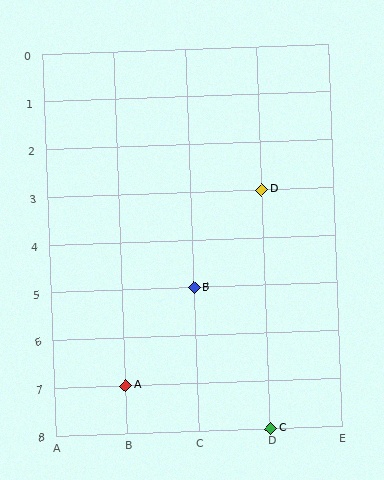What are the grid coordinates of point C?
Point C is at grid coordinates (D, 8).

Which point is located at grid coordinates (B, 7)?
Point A is at (B, 7).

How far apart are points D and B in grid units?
Points D and B are 1 column and 2 rows apart (about 2.2 grid units diagonally).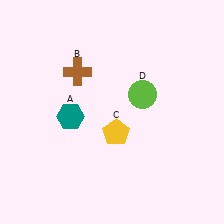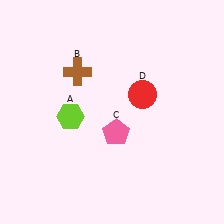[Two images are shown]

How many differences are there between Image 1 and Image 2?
There are 3 differences between the two images.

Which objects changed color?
A changed from teal to lime. C changed from yellow to pink. D changed from lime to red.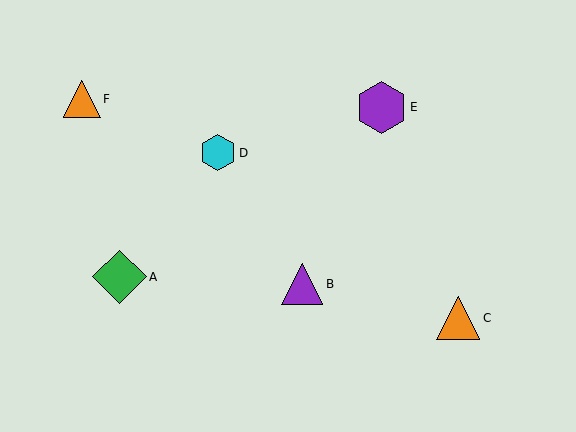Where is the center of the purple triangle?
The center of the purple triangle is at (302, 284).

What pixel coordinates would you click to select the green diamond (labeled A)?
Click at (119, 277) to select the green diamond A.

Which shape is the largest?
The green diamond (labeled A) is the largest.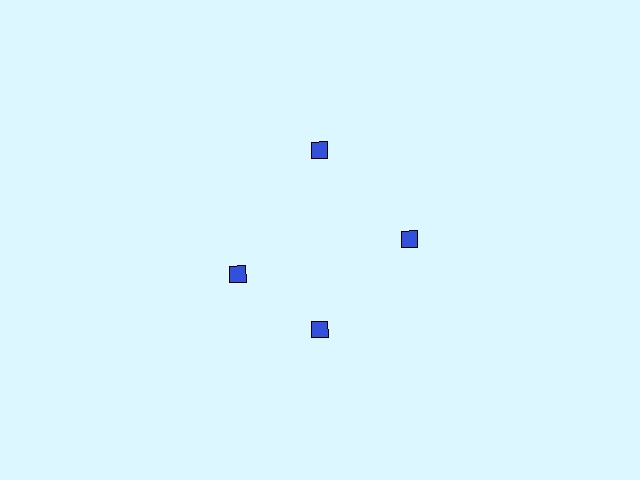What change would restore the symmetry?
The symmetry would be restored by rotating it back into even spacing with its neighbors so that all 4 diamonds sit at equal angles and equal distance from the center.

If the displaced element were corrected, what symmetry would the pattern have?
It would have 4-fold rotational symmetry — the pattern would map onto itself every 90 degrees.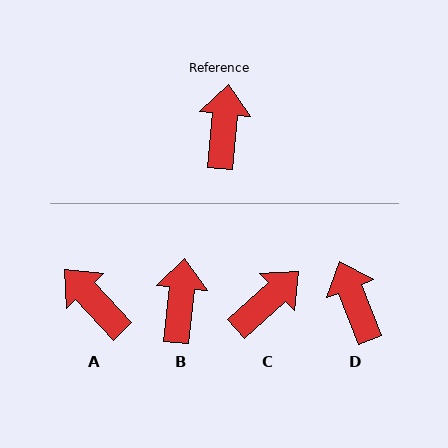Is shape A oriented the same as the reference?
No, it is off by about 49 degrees.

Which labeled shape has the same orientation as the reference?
B.